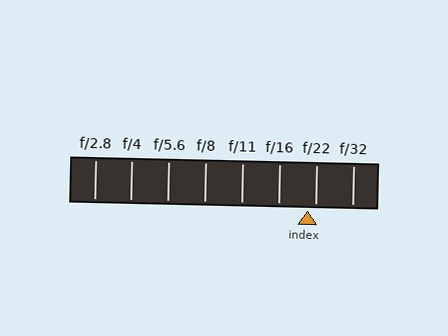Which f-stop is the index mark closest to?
The index mark is closest to f/22.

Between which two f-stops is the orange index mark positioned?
The index mark is between f/16 and f/22.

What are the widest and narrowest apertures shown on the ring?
The widest aperture shown is f/2.8 and the narrowest is f/32.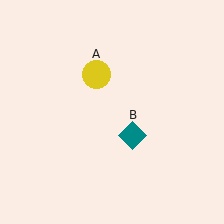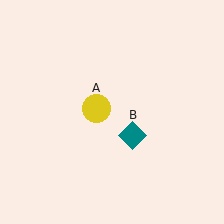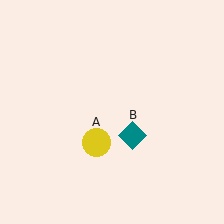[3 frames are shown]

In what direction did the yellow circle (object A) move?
The yellow circle (object A) moved down.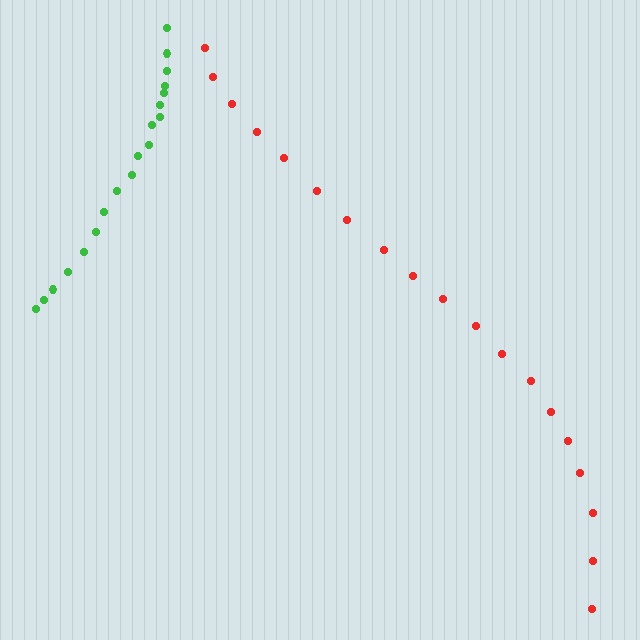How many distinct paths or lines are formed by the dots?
There are 2 distinct paths.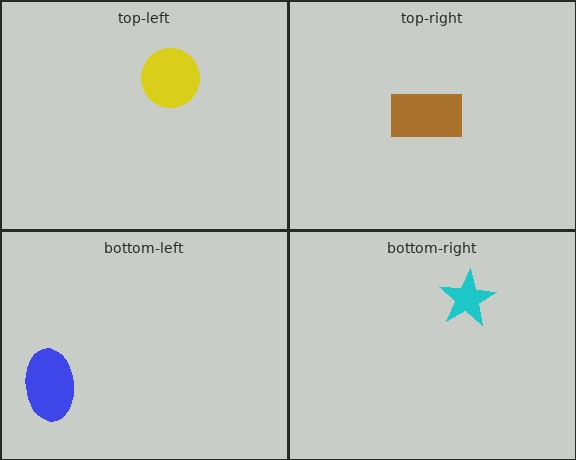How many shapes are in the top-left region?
1.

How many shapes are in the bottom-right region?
1.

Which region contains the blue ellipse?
The bottom-left region.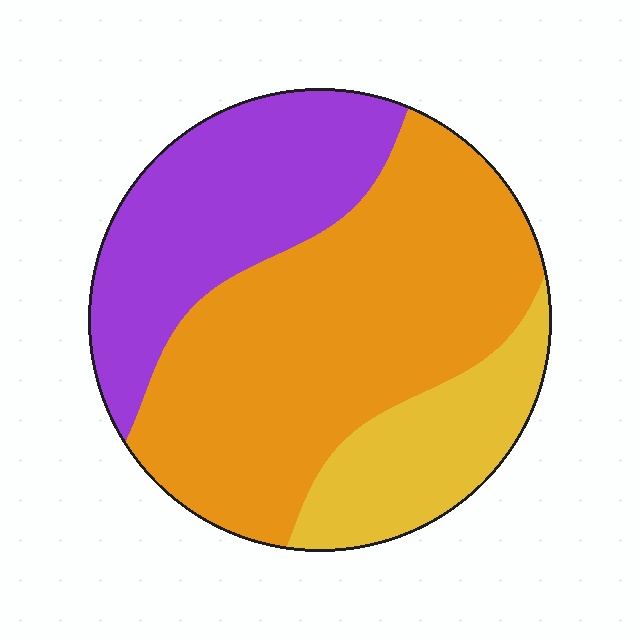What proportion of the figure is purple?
Purple covers about 30% of the figure.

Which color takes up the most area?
Orange, at roughly 55%.